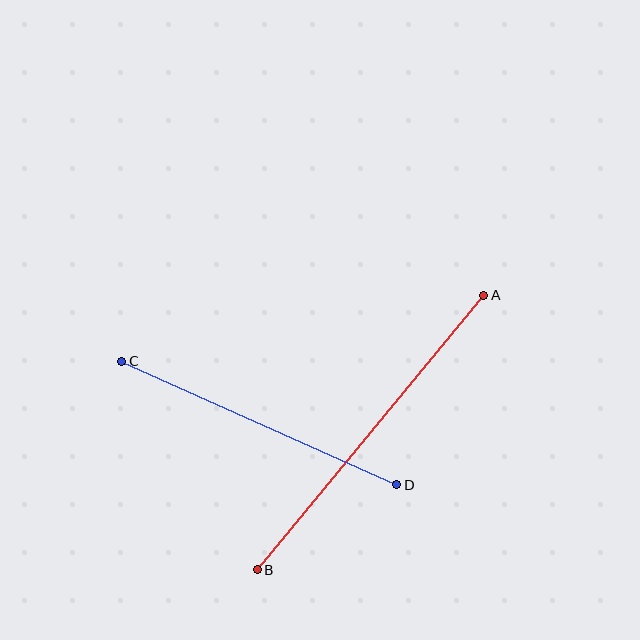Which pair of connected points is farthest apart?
Points A and B are farthest apart.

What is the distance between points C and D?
The distance is approximately 302 pixels.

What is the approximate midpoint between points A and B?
The midpoint is at approximately (371, 433) pixels.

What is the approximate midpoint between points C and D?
The midpoint is at approximately (259, 423) pixels.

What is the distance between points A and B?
The distance is approximately 356 pixels.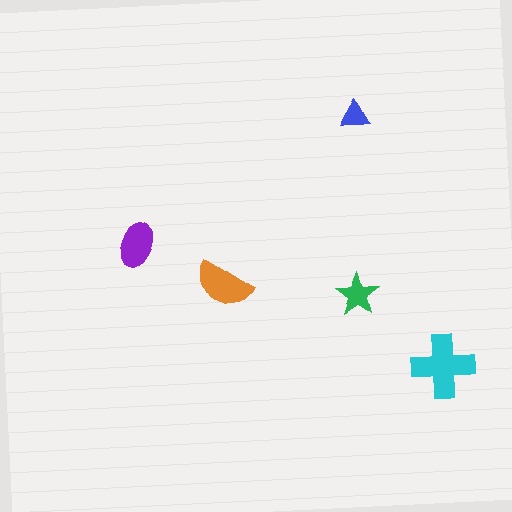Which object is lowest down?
The cyan cross is bottommost.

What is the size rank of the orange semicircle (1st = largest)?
2nd.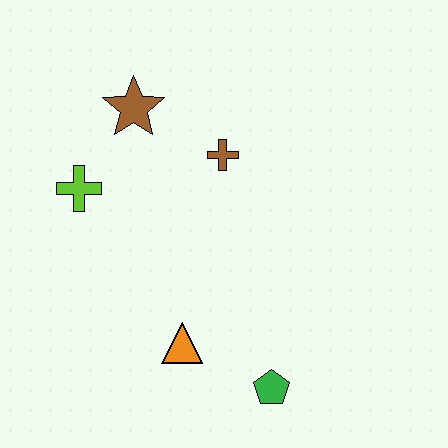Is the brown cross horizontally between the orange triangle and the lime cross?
No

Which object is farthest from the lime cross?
The green pentagon is farthest from the lime cross.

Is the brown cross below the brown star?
Yes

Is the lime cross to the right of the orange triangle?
No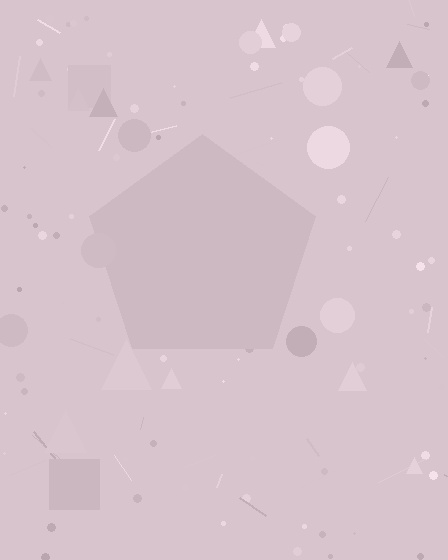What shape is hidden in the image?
A pentagon is hidden in the image.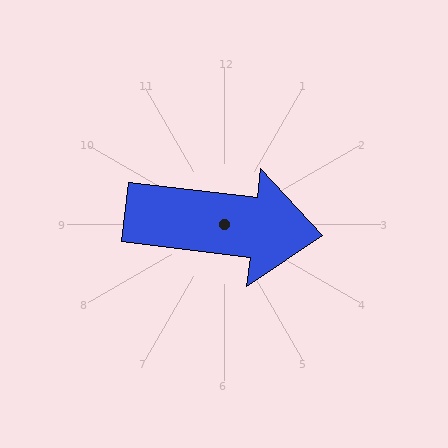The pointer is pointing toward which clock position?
Roughly 3 o'clock.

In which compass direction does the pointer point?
East.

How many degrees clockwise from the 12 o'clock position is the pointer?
Approximately 97 degrees.